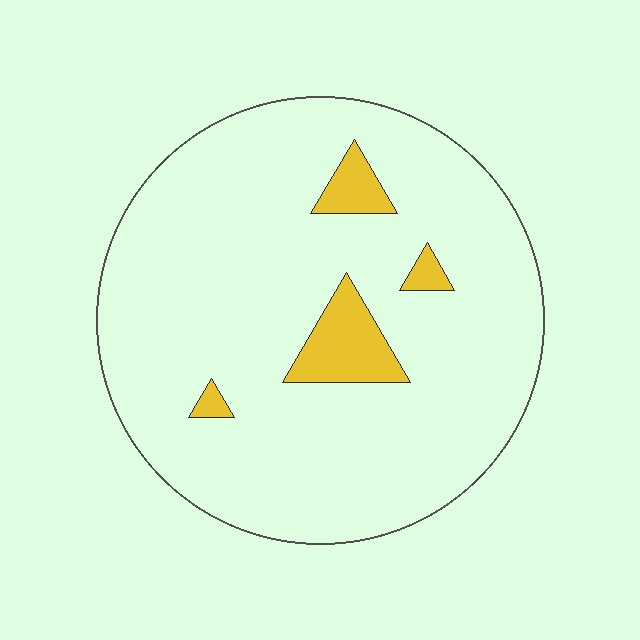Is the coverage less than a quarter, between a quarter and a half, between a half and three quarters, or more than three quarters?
Less than a quarter.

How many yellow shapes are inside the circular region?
4.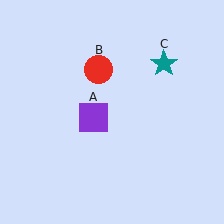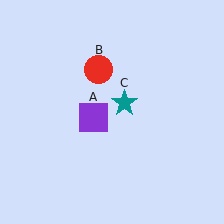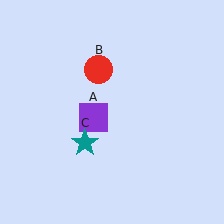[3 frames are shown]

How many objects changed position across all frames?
1 object changed position: teal star (object C).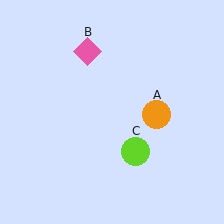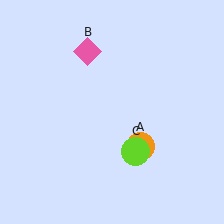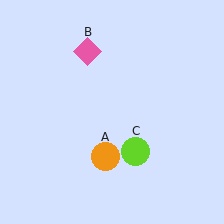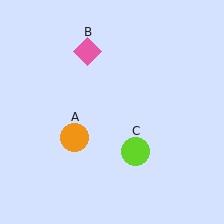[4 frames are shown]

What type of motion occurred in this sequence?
The orange circle (object A) rotated clockwise around the center of the scene.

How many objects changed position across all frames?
1 object changed position: orange circle (object A).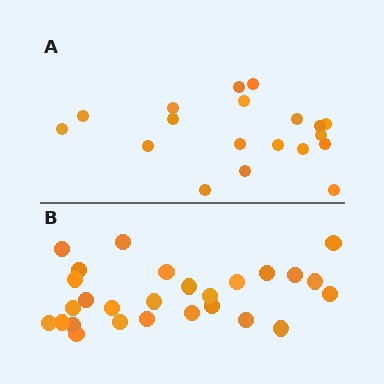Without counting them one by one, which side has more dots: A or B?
Region B (the bottom region) has more dots.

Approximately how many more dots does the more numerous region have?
Region B has roughly 8 or so more dots than region A.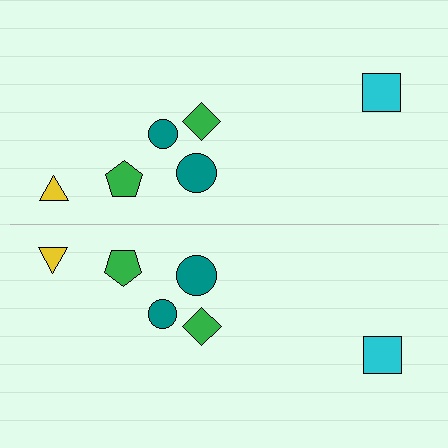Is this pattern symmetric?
Yes, this pattern has bilateral (reflection) symmetry.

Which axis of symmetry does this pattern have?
The pattern has a horizontal axis of symmetry running through the center of the image.